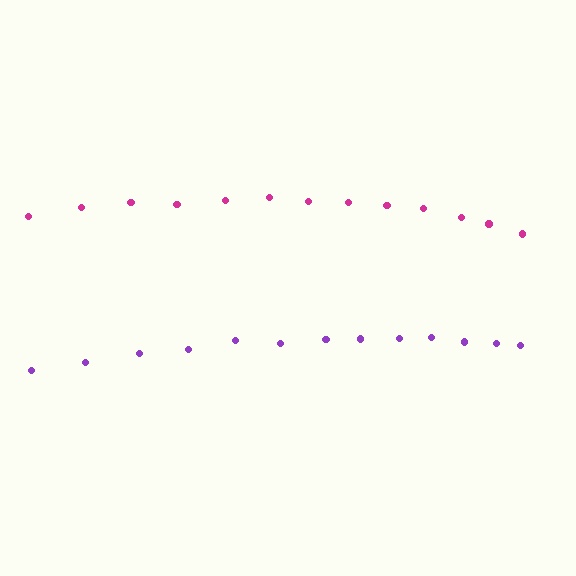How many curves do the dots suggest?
There are 2 distinct paths.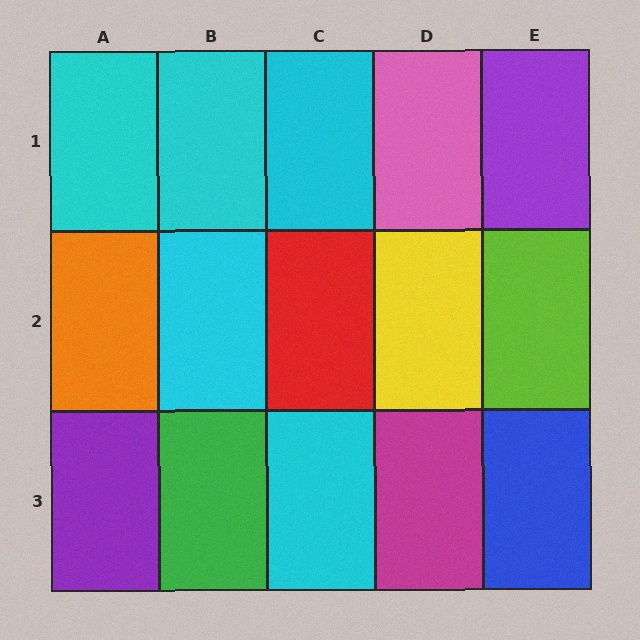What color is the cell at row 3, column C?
Cyan.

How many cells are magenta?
1 cell is magenta.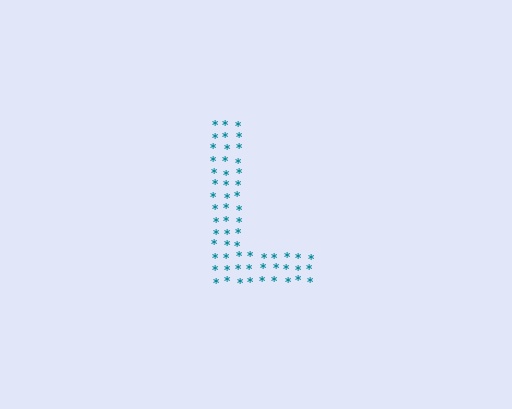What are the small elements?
The small elements are asterisks.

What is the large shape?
The large shape is the letter L.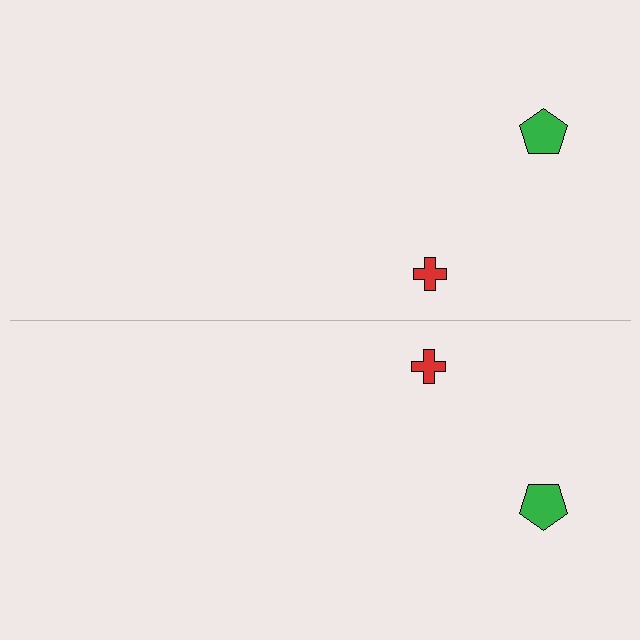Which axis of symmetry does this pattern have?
The pattern has a horizontal axis of symmetry running through the center of the image.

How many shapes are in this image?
There are 4 shapes in this image.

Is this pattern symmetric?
Yes, this pattern has bilateral (reflection) symmetry.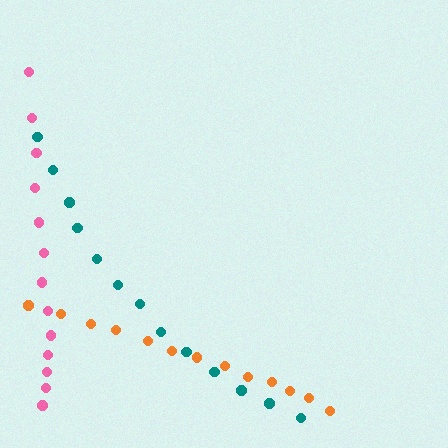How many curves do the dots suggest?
There are 3 distinct paths.